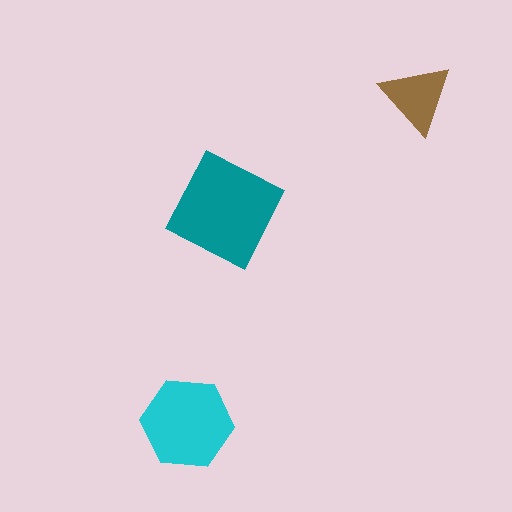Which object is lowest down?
The cyan hexagon is bottommost.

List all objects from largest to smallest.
The teal diamond, the cyan hexagon, the brown triangle.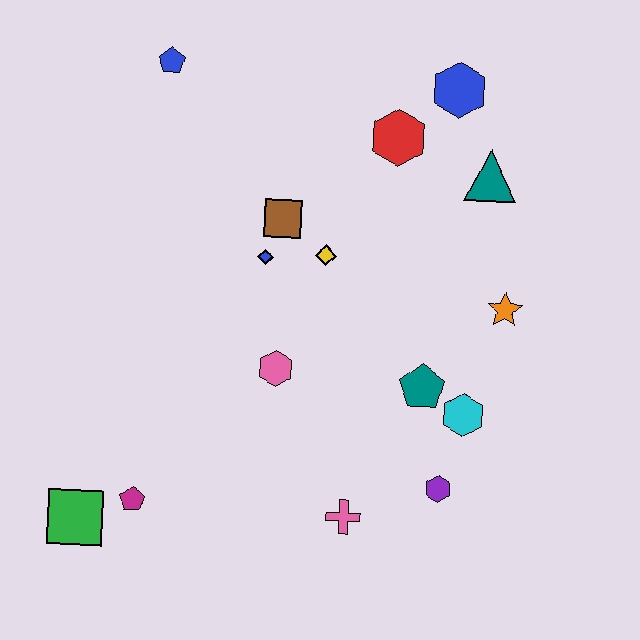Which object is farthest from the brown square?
The green square is farthest from the brown square.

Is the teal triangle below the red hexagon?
Yes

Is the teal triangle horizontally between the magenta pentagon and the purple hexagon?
No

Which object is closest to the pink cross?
The purple hexagon is closest to the pink cross.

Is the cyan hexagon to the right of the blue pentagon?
Yes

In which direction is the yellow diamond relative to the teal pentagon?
The yellow diamond is above the teal pentagon.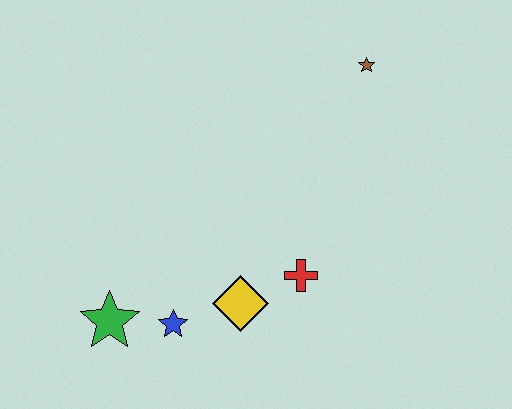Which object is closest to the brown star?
The red cross is closest to the brown star.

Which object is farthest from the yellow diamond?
The brown star is farthest from the yellow diamond.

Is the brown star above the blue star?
Yes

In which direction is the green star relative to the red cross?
The green star is to the left of the red cross.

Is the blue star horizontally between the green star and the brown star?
Yes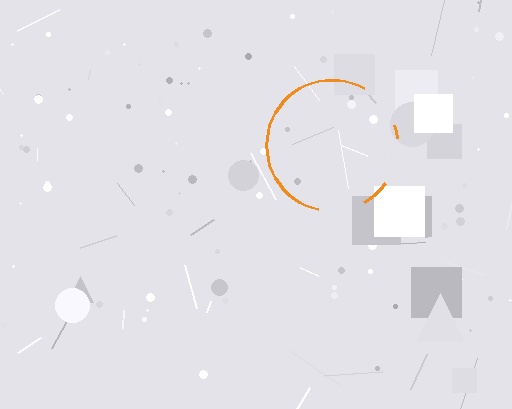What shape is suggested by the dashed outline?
The dashed outline suggests a circle.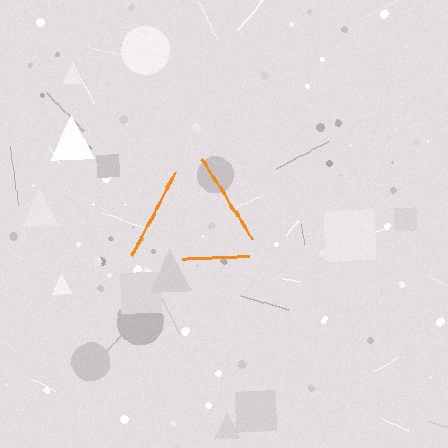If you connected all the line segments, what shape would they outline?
They would outline a triangle.